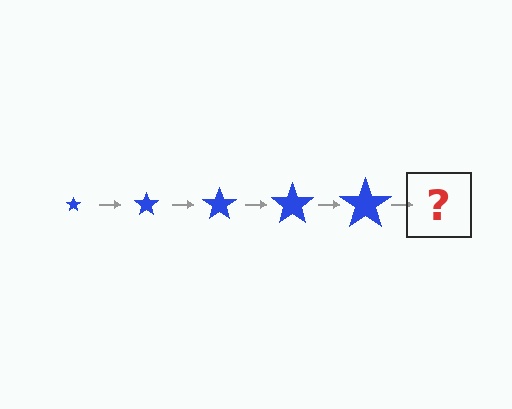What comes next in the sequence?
The next element should be a blue star, larger than the previous one.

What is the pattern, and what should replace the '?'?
The pattern is that the star gets progressively larger each step. The '?' should be a blue star, larger than the previous one.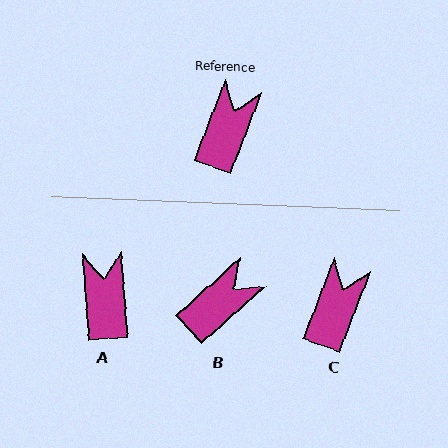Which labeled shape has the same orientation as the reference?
C.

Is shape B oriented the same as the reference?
No, it is off by about 27 degrees.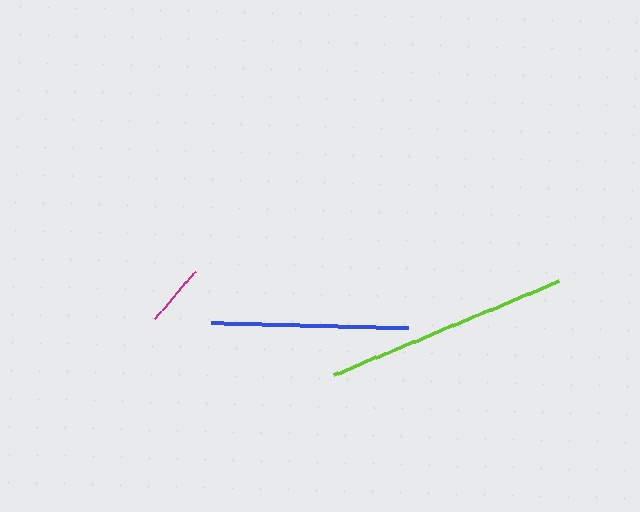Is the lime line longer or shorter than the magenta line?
The lime line is longer than the magenta line.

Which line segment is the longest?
The lime line is the longest at approximately 244 pixels.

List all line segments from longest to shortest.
From longest to shortest: lime, blue, magenta.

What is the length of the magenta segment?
The magenta segment is approximately 62 pixels long.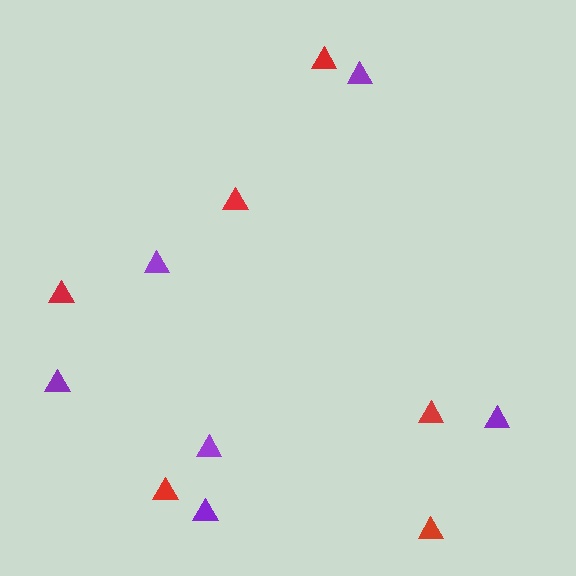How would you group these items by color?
There are 2 groups: one group of purple triangles (6) and one group of red triangles (6).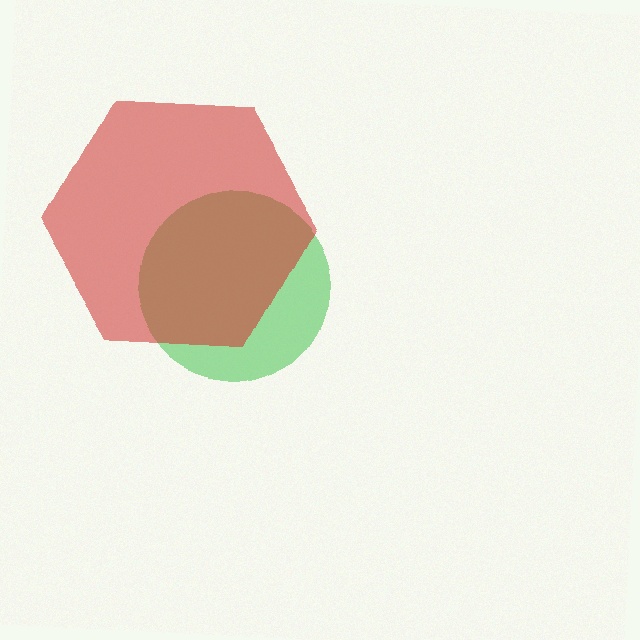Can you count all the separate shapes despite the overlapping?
Yes, there are 2 separate shapes.